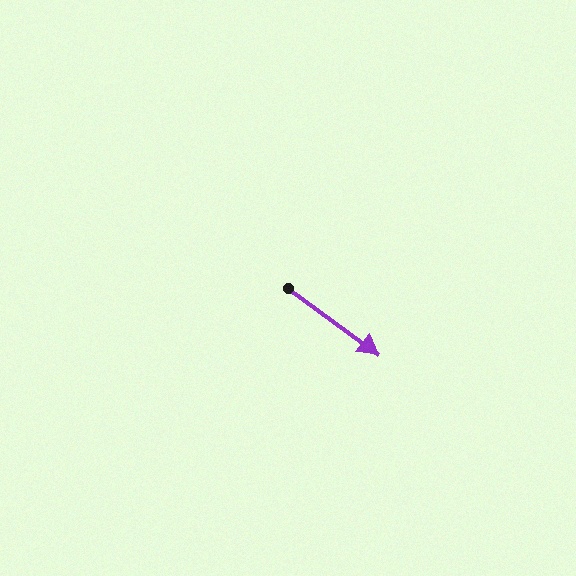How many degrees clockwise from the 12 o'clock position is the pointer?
Approximately 126 degrees.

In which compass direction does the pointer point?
Southeast.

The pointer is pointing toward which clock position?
Roughly 4 o'clock.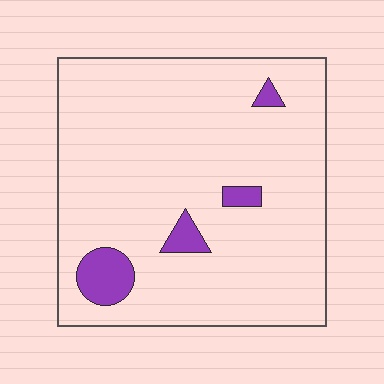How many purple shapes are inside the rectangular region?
4.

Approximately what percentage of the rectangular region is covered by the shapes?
Approximately 5%.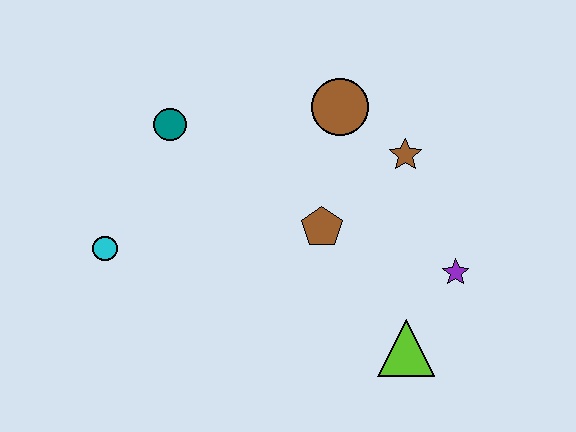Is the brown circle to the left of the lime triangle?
Yes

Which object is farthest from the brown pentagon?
The cyan circle is farthest from the brown pentagon.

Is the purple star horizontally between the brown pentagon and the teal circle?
No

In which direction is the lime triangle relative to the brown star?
The lime triangle is below the brown star.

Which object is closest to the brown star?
The brown circle is closest to the brown star.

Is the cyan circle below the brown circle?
Yes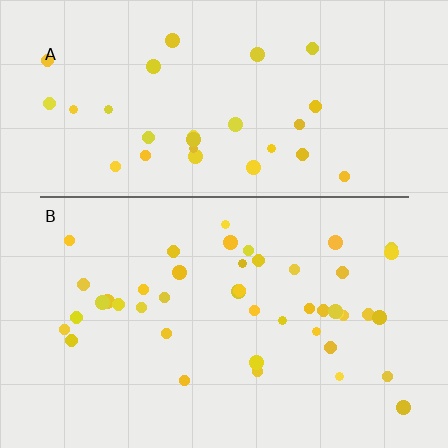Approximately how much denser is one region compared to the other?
Approximately 1.4× — region B over region A.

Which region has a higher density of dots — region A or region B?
B (the bottom).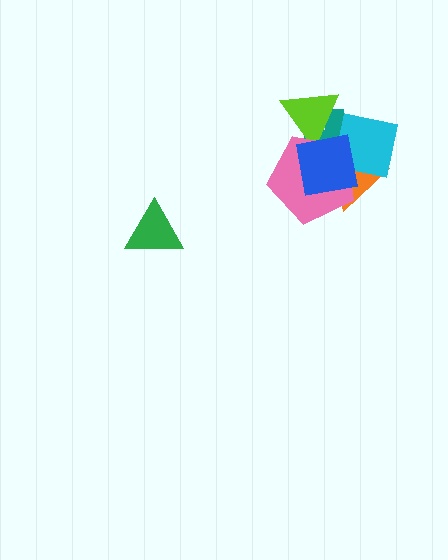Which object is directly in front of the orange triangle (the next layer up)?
The cyan square is directly in front of the orange triangle.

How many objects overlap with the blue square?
5 objects overlap with the blue square.